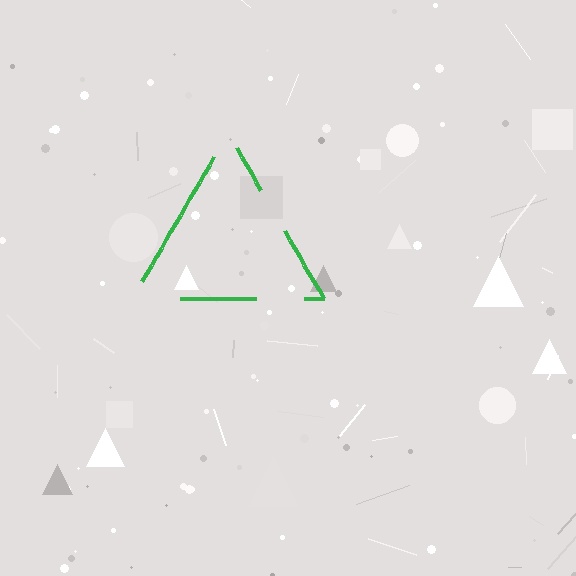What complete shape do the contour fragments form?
The contour fragments form a triangle.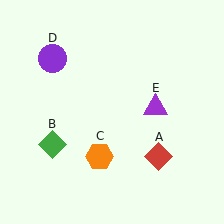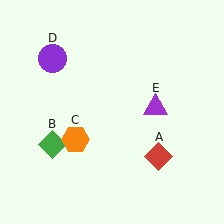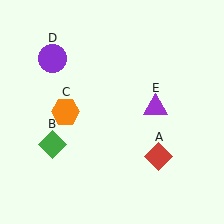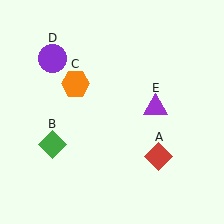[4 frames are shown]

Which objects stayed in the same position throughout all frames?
Red diamond (object A) and green diamond (object B) and purple circle (object D) and purple triangle (object E) remained stationary.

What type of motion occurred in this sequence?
The orange hexagon (object C) rotated clockwise around the center of the scene.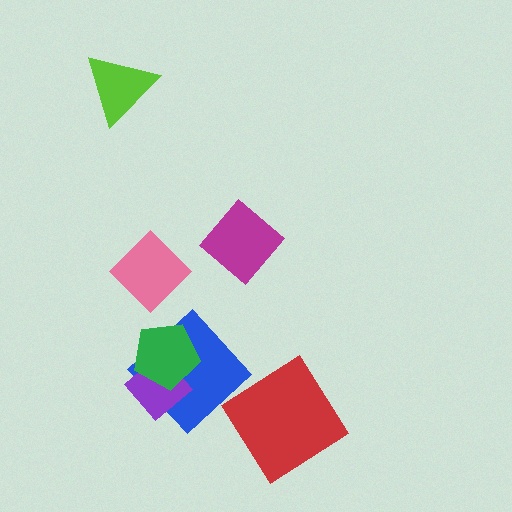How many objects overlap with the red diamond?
0 objects overlap with the red diamond.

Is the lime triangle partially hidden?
No, no other shape covers it.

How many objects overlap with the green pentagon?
2 objects overlap with the green pentagon.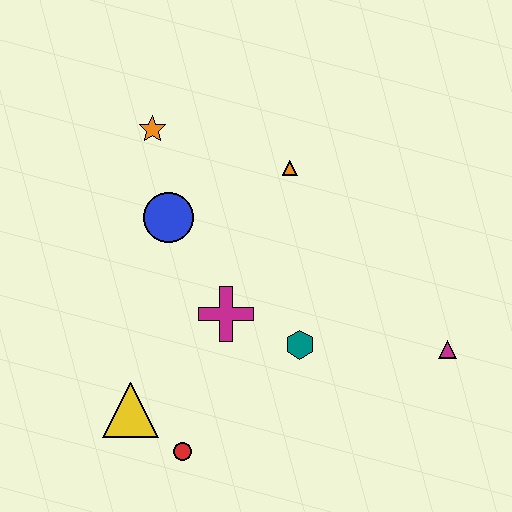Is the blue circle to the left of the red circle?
Yes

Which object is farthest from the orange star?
The magenta triangle is farthest from the orange star.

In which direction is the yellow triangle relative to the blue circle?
The yellow triangle is below the blue circle.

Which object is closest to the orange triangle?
The blue circle is closest to the orange triangle.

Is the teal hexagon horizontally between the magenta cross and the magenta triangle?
Yes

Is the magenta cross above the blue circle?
No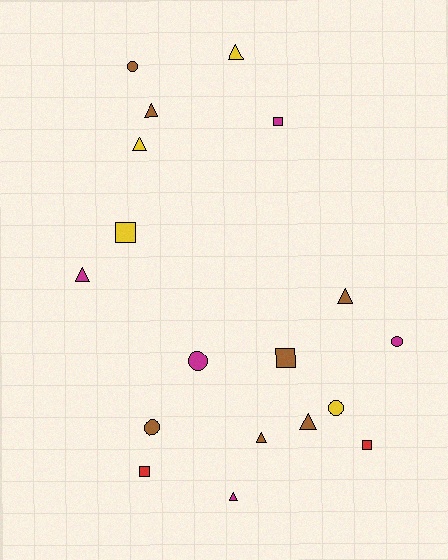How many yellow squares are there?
There is 1 yellow square.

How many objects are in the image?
There are 18 objects.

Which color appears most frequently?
Brown, with 7 objects.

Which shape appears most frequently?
Triangle, with 8 objects.